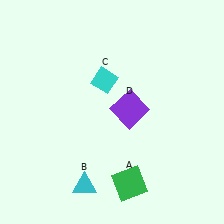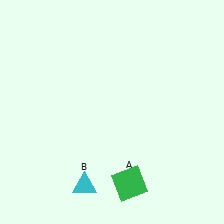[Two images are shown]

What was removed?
The cyan diamond (C), the purple square (D) were removed in Image 2.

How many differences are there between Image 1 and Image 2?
There are 2 differences between the two images.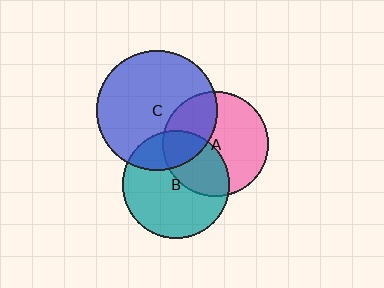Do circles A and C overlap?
Yes.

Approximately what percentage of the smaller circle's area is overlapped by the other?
Approximately 35%.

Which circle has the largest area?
Circle C (blue).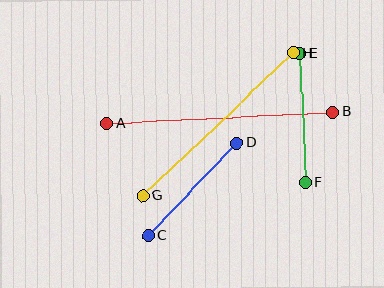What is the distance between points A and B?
The distance is approximately 226 pixels.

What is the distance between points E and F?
The distance is approximately 129 pixels.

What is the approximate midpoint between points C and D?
The midpoint is at approximately (192, 189) pixels.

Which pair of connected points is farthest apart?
Points A and B are farthest apart.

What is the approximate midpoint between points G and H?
The midpoint is at approximately (218, 124) pixels.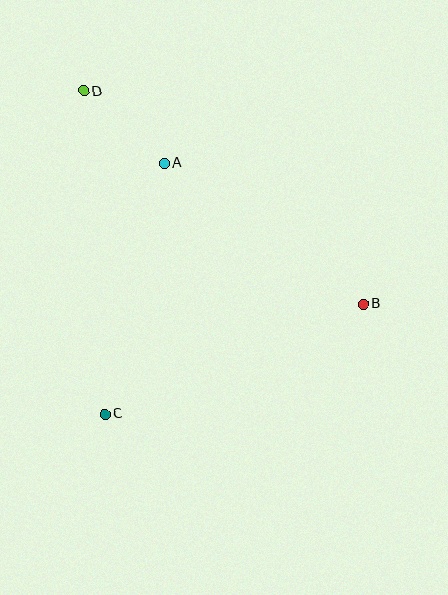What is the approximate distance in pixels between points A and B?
The distance between A and B is approximately 244 pixels.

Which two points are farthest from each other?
Points B and D are farthest from each other.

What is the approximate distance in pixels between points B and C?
The distance between B and C is approximately 282 pixels.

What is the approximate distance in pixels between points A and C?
The distance between A and C is approximately 258 pixels.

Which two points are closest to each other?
Points A and D are closest to each other.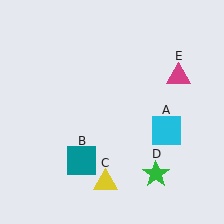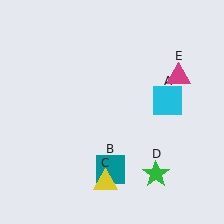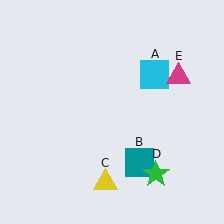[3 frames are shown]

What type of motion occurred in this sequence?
The cyan square (object A), teal square (object B) rotated counterclockwise around the center of the scene.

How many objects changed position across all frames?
2 objects changed position: cyan square (object A), teal square (object B).